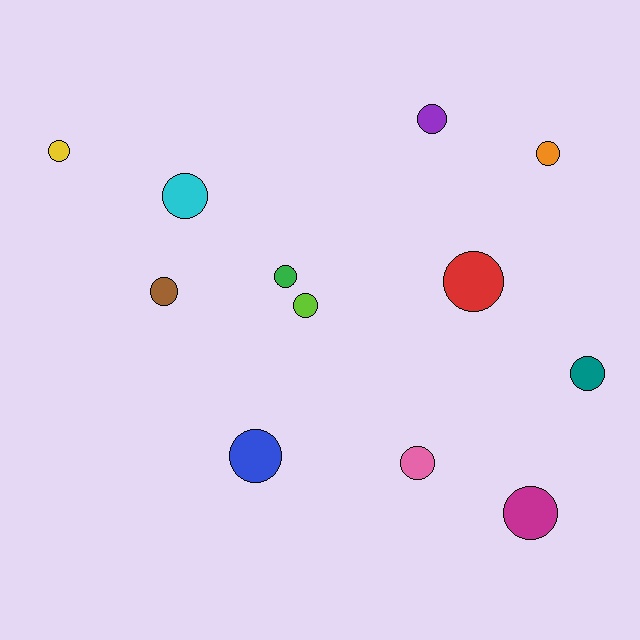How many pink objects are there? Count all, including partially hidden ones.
There is 1 pink object.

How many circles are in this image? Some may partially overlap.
There are 12 circles.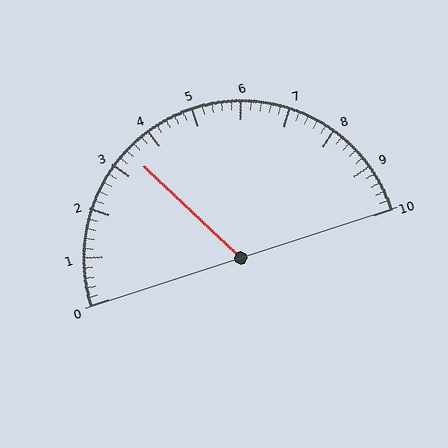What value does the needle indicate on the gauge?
The needle indicates approximately 3.4.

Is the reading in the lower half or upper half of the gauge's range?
The reading is in the lower half of the range (0 to 10).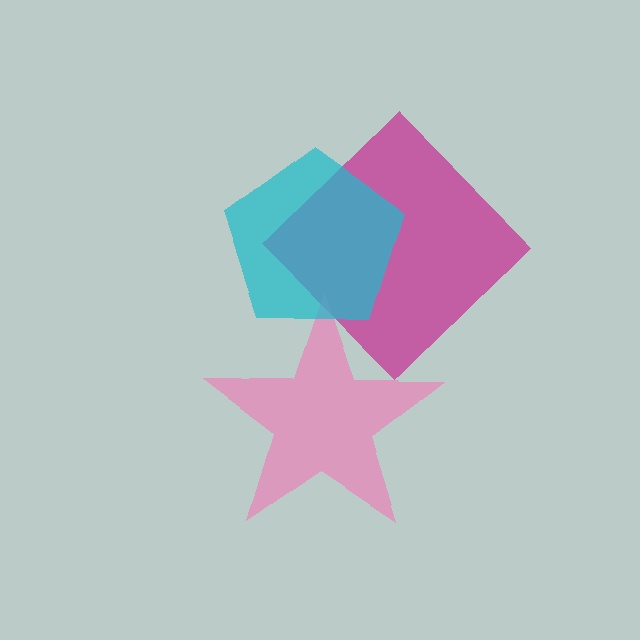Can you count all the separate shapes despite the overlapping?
Yes, there are 3 separate shapes.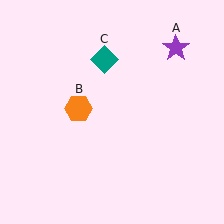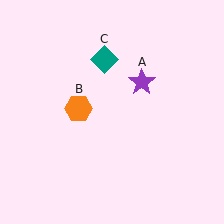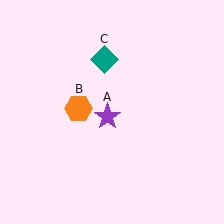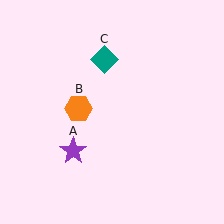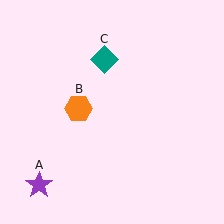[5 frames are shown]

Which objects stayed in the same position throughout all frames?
Orange hexagon (object B) and teal diamond (object C) remained stationary.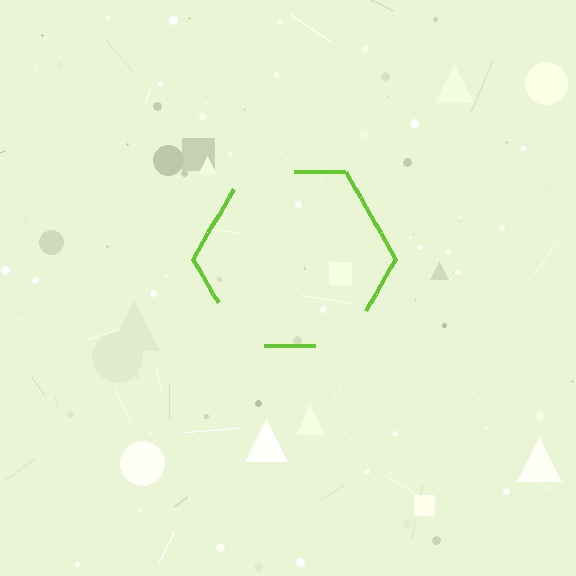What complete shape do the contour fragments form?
The contour fragments form a hexagon.